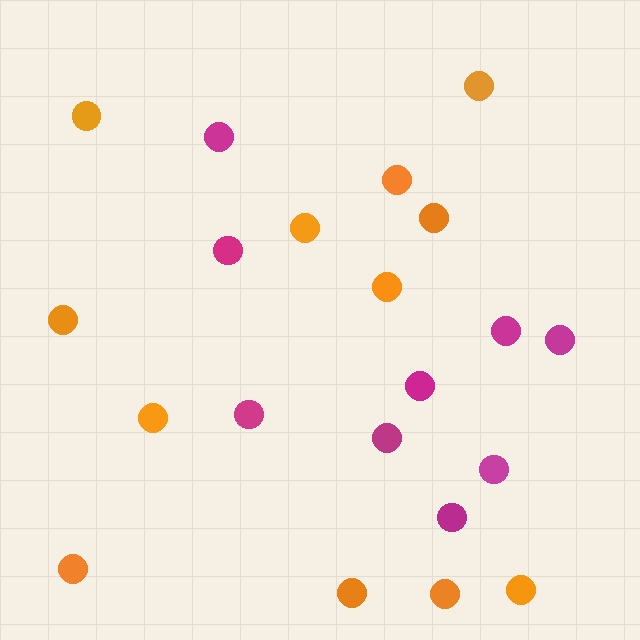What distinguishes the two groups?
There are 2 groups: one group of magenta circles (9) and one group of orange circles (12).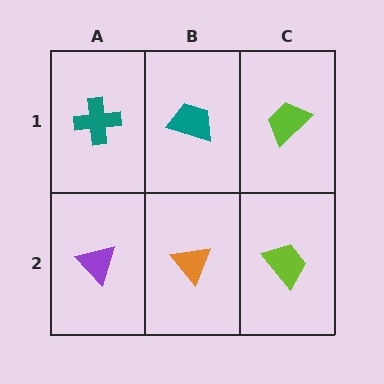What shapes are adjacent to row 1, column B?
An orange triangle (row 2, column B), a teal cross (row 1, column A), a lime trapezoid (row 1, column C).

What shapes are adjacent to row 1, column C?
A lime trapezoid (row 2, column C), a teal trapezoid (row 1, column B).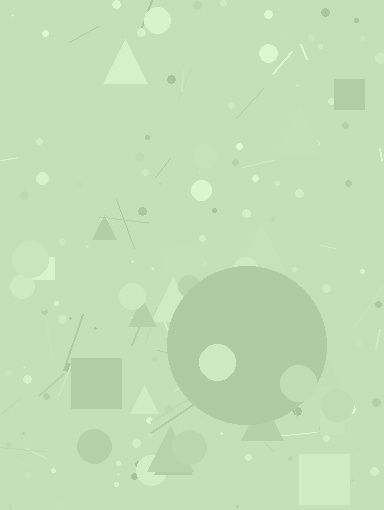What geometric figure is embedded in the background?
A circle is embedded in the background.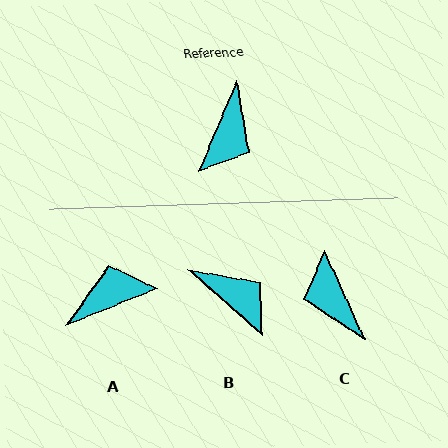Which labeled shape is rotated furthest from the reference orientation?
A, about 135 degrees away.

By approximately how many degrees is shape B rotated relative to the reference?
Approximately 71 degrees counter-clockwise.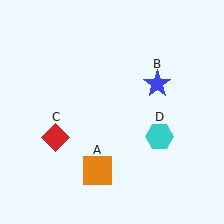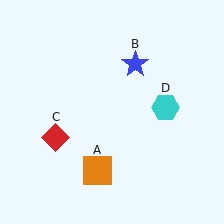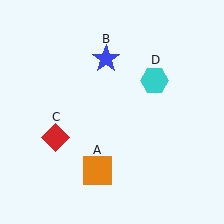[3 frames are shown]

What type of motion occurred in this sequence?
The blue star (object B), cyan hexagon (object D) rotated counterclockwise around the center of the scene.